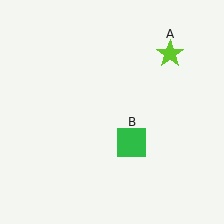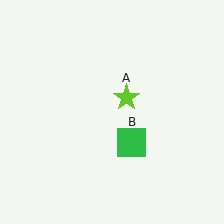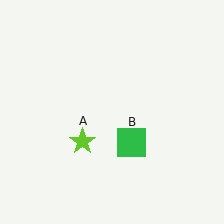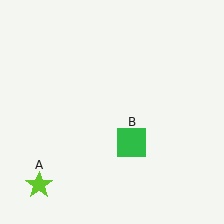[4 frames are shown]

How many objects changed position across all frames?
1 object changed position: lime star (object A).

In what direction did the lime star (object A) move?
The lime star (object A) moved down and to the left.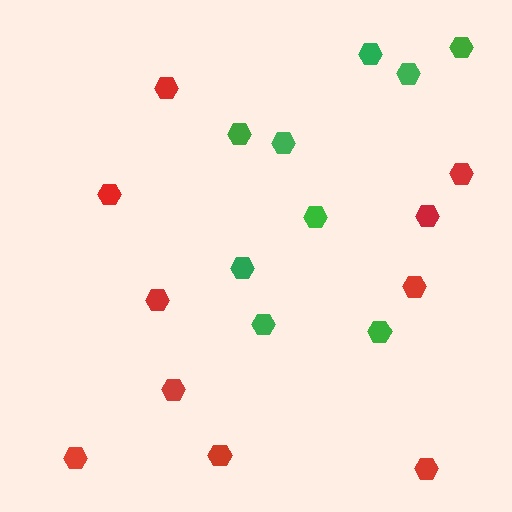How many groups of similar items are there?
There are 2 groups: one group of red hexagons (10) and one group of green hexagons (9).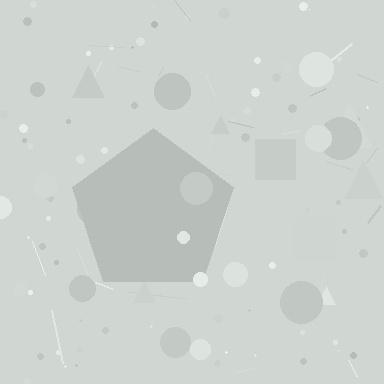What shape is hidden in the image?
A pentagon is hidden in the image.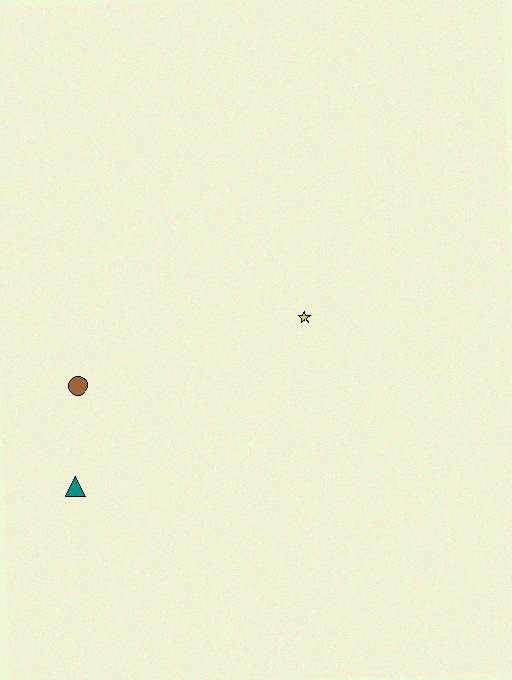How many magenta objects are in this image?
There are no magenta objects.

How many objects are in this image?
There are 3 objects.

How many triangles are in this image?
There is 1 triangle.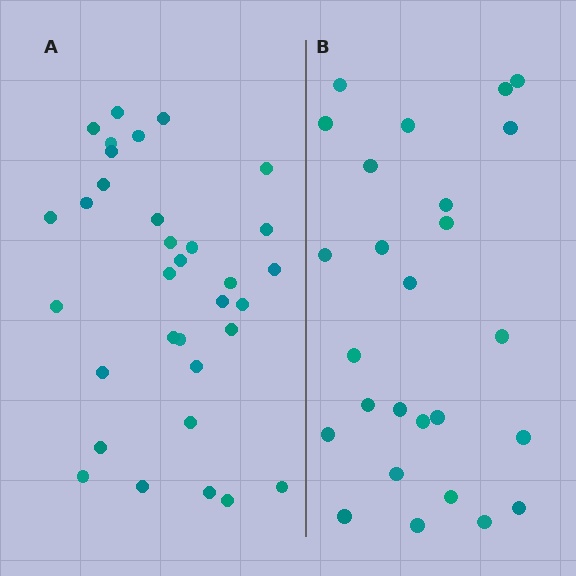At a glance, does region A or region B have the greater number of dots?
Region A (the left region) has more dots.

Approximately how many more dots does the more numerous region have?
Region A has roughly 8 or so more dots than region B.